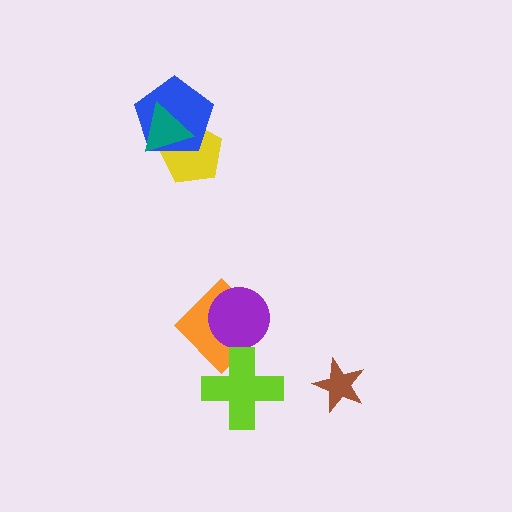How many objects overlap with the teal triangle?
2 objects overlap with the teal triangle.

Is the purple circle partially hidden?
No, no other shape covers it.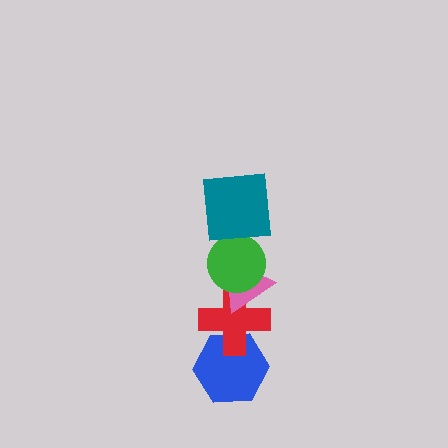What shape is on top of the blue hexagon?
The red cross is on top of the blue hexagon.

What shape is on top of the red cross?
The pink triangle is on top of the red cross.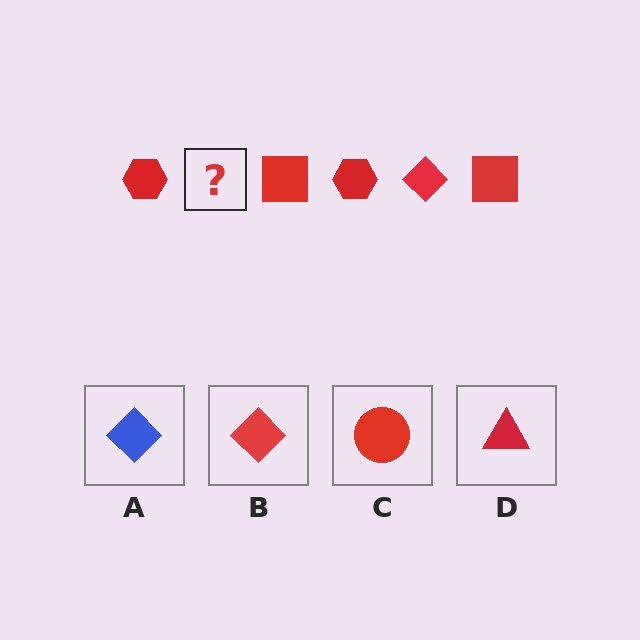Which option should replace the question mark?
Option B.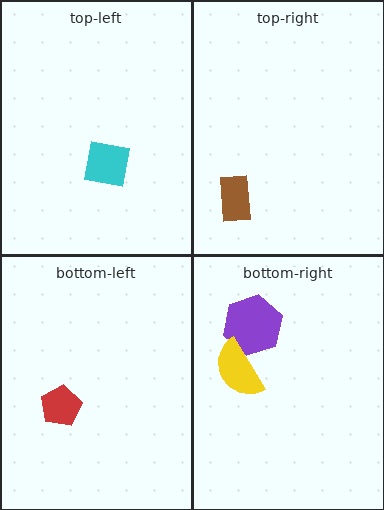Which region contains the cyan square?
The top-left region.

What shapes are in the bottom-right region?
The purple hexagon, the yellow semicircle.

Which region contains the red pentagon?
The bottom-left region.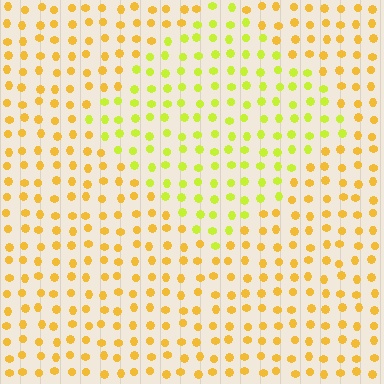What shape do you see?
I see a diamond.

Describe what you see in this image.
The image is filled with small yellow elements in a uniform arrangement. A diamond-shaped region is visible where the elements are tinted to a slightly different hue, forming a subtle color boundary.